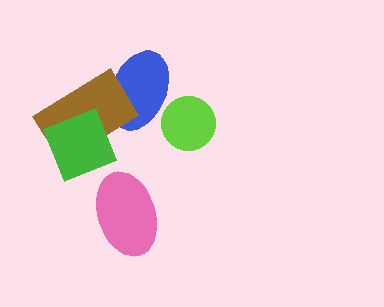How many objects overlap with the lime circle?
1 object overlaps with the lime circle.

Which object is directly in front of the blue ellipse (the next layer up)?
The lime circle is directly in front of the blue ellipse.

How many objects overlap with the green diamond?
1 object overlaps with the green diamond.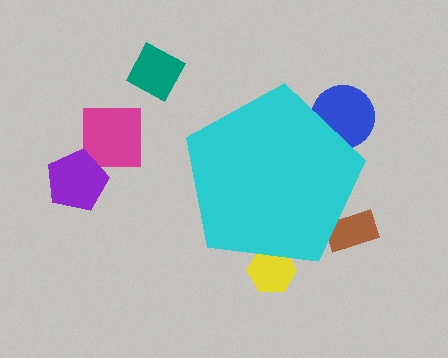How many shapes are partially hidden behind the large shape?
3 shapes are partially hidden.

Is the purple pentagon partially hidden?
No, the purple pentagon is fully visible.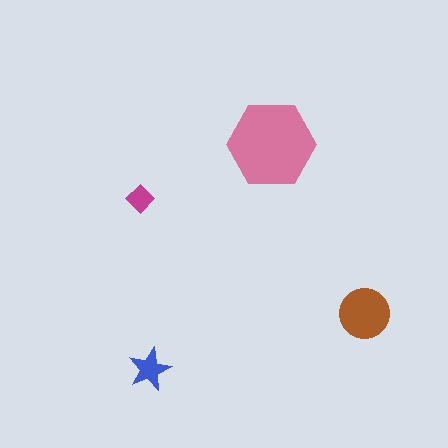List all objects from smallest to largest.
The magenta diamond, the blue star, the brown circle, the pink hexagon.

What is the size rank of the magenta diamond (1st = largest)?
4th.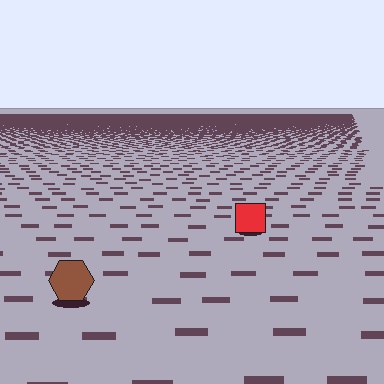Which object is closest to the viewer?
The brown hexagon is closest. The texture marks near it are larger and more spread out.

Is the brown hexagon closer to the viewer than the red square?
Yes. The brown hexagon is closer — you can tell from the texture gradient: the ground texture is coarser near it.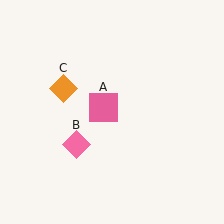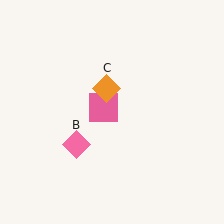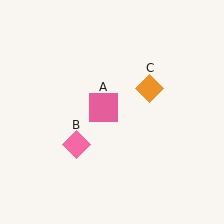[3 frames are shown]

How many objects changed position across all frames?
1 object changed position: orange diamond (object C).